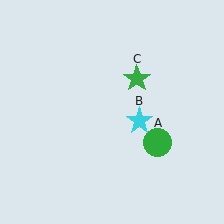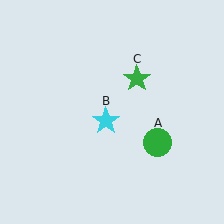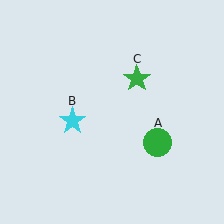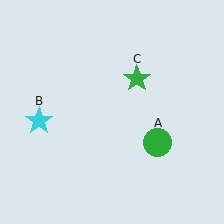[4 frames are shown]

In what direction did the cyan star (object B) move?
The cyan star (object B) moved left.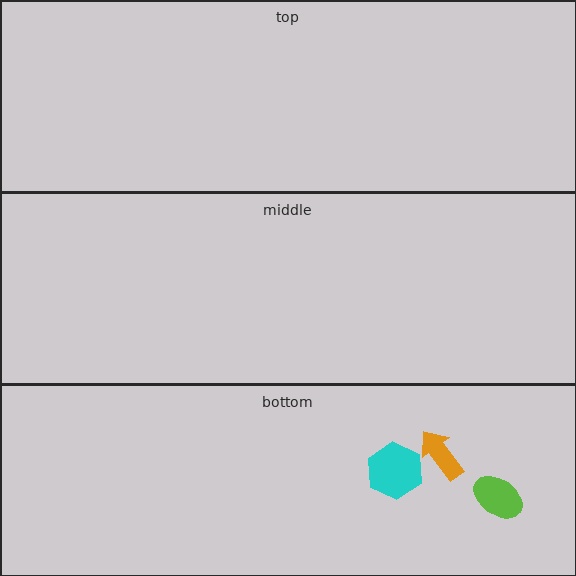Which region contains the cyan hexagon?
The bottom region.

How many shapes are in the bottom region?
3.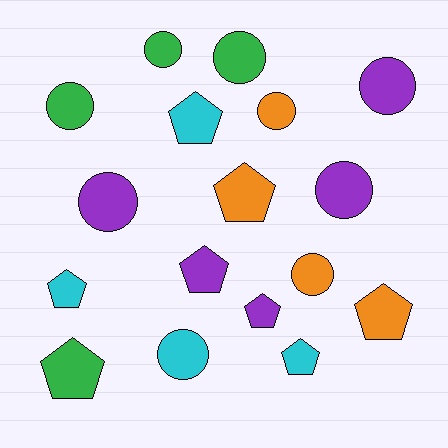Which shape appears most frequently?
Circle, with 9 objects.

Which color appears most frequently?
Purple, with 5 objects.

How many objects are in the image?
There are 17 objects.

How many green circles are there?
There are 3 green circles.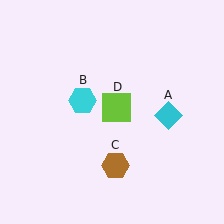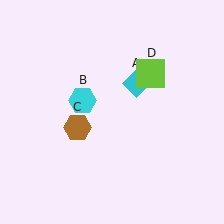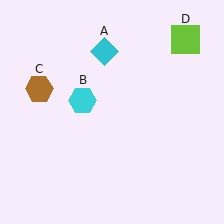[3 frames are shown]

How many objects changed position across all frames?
3 objects changed position: cyan diamond (object A), brown hexagon (object C), lime square (object D).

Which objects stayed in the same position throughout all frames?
Cyan hexagon (object B) remained stationary.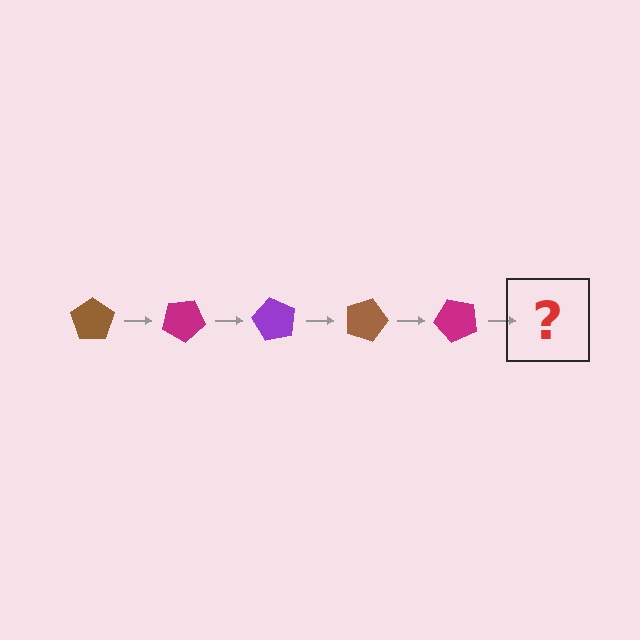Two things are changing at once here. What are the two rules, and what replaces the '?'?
The two rules are that it rotates 30 degrees each step and the color cycles through brown, magenta, and purple. The '?' should be a purple pentagon, rotated 150 degrees from the start.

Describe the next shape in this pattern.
It should be a purple pentagon, rotated 150 degrees from the start.